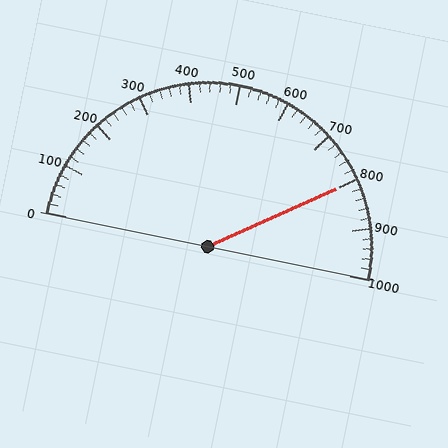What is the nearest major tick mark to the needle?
The nearest major tick mark is 800.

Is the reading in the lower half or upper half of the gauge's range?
The reading is in the upper half of the range (0 to 1000).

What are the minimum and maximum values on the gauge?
The gauge ranges from 0 to 1000.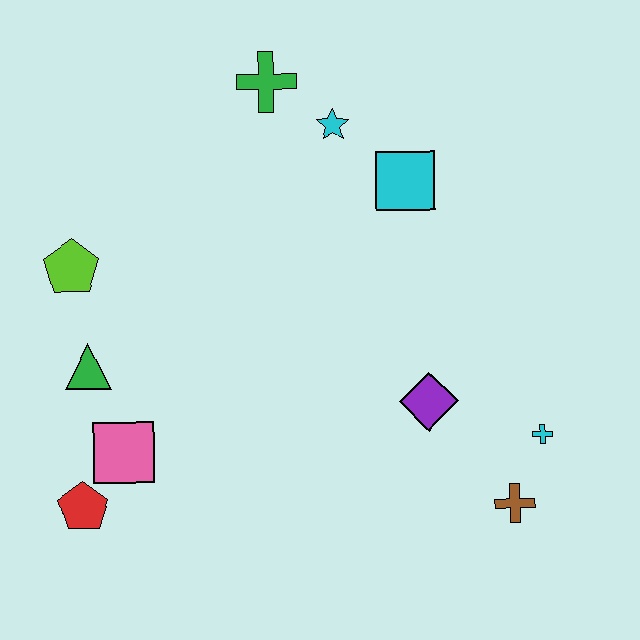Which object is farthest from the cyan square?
The red pentagon is farthest from the cyan square.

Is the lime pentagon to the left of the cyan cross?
Yes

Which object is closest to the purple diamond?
The cyan cross is closest to the purple diamond.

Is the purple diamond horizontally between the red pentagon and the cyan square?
No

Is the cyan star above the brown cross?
Yes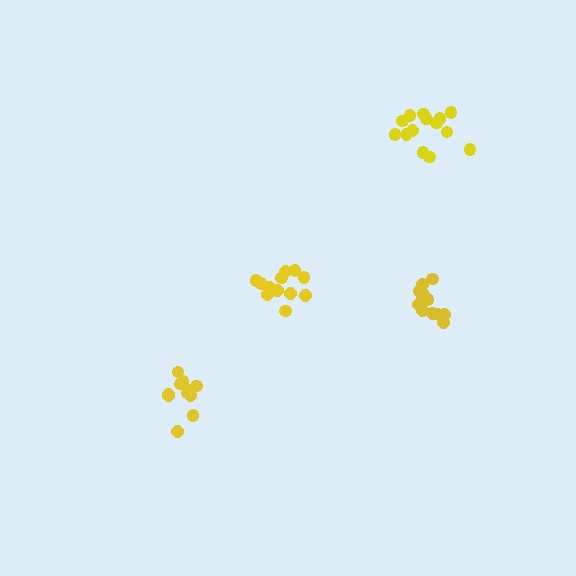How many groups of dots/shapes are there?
There are 4 groups.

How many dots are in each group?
Group 1: 12 dots, Group 2: 12 dots, Group 3: 14 dots, Group 4: 12 dots (50 total).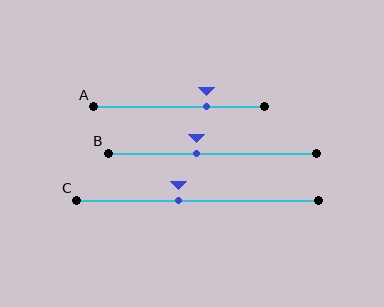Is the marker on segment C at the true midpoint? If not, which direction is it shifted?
No, the marker on segment C is shifted to the left by about 8% of the segment length.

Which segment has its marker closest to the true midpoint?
Segment B has its marker closest to the true midpoint.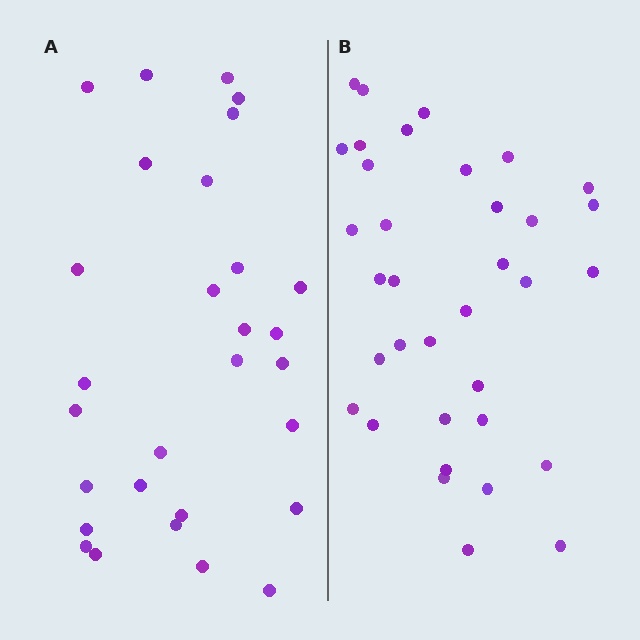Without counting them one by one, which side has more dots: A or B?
Region B (the right region) has more dots.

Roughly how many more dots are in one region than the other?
Region B has about 6 more dots than region A.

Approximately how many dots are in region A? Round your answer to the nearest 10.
About 30 dots. (The exact count is 29, which rounds to 30.)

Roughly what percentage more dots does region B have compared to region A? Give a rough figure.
About 20% more.